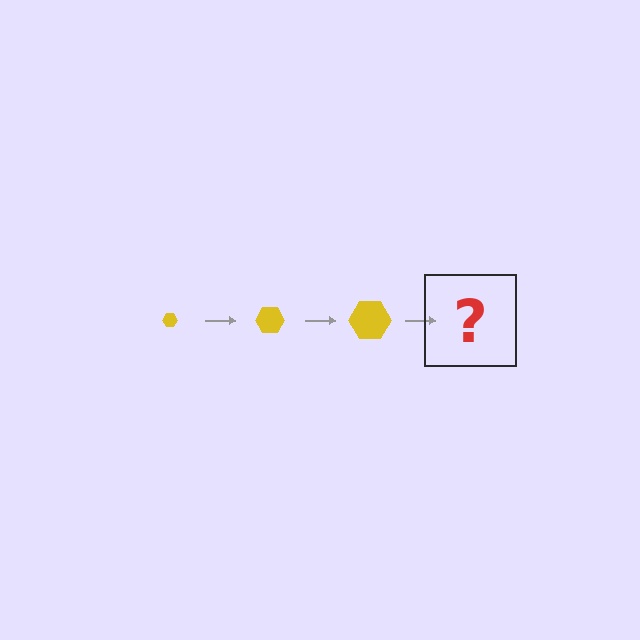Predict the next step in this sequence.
The next step is a yellow hexagon, larger than the previous one.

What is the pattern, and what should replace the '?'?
The pattern is that the hexagon gets progressively larger each step. The '?' should be a yellow hexagon, larger than the previous one.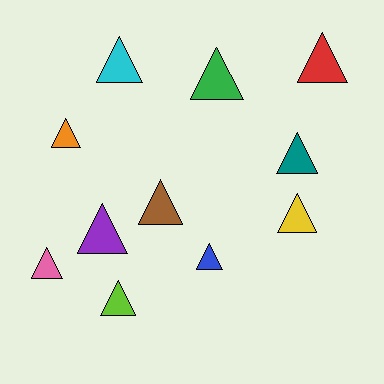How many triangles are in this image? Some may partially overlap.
There are 11 triangles.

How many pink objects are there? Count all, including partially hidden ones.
There is 1 pink object.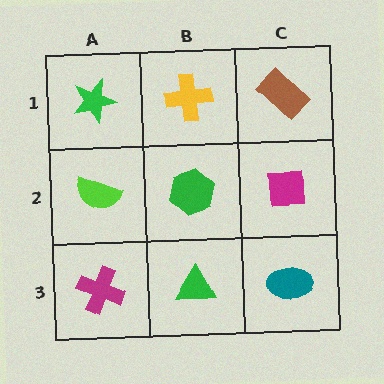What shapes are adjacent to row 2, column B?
A yellow cross (row 1, column B), a green triangle (row 3, column B), a lime semicircle (row 2, column A), a magenta square (row 2, column C).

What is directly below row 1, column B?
A green hexagon.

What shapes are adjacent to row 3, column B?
A green hexagon (row 2, column B), a magenta cross (row 3, column A), a teal ellipse (row 3, column C).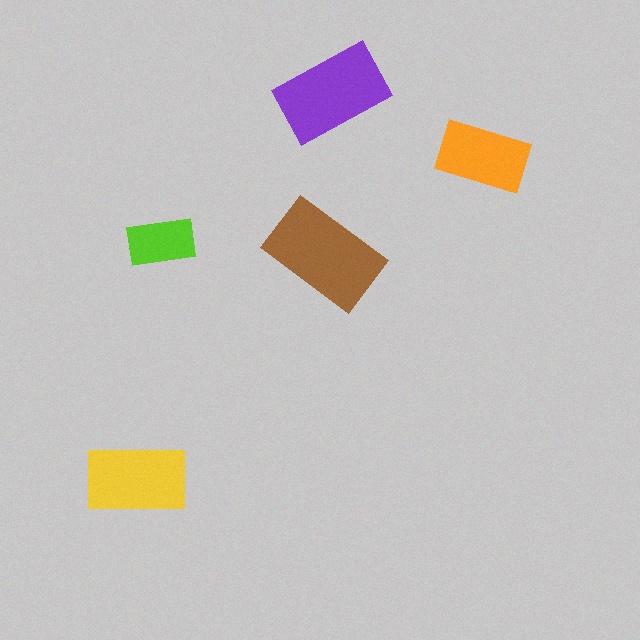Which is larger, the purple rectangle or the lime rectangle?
The purple one.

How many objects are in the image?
There are 5 objects in the image.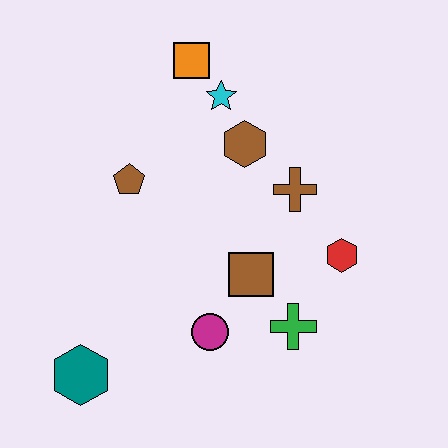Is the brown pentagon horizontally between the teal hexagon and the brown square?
Yes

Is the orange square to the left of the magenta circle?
Yes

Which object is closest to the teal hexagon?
The magenta circle is closest to the teal hexagon.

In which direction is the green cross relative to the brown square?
The green cross is below the brown square.